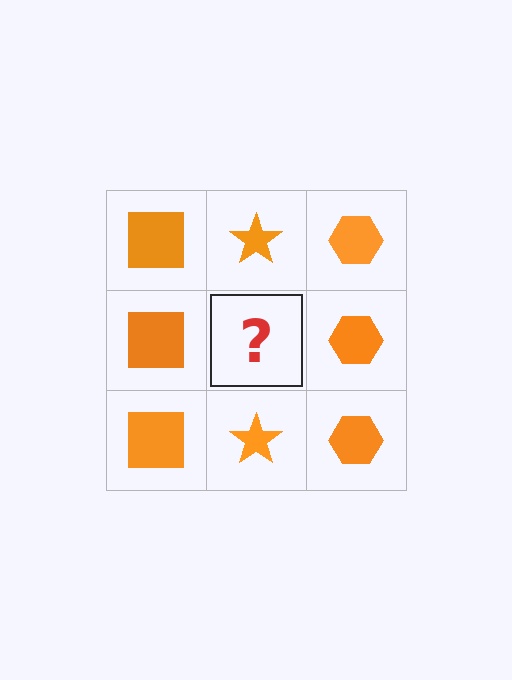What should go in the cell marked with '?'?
The missing cell should contain an orange star.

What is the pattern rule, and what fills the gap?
The rule is that each column has a consistent shape. The gap should be filled with an orange star.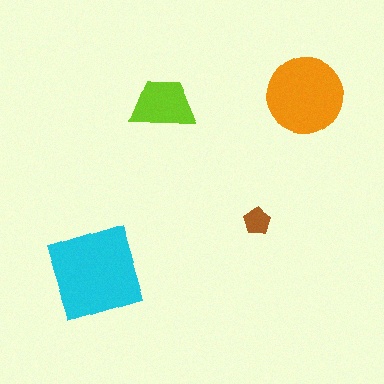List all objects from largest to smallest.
The cyan square, the orange circle, the lime trapezoid, the brown pentagon.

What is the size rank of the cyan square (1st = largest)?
1st.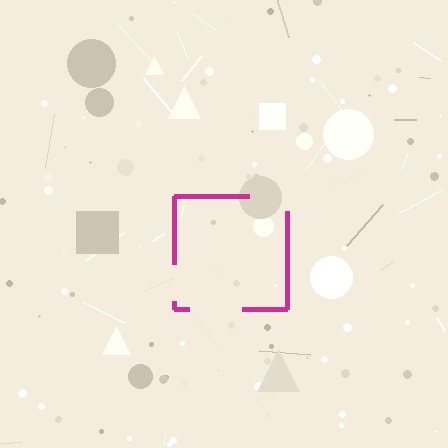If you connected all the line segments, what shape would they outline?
They would outline a square.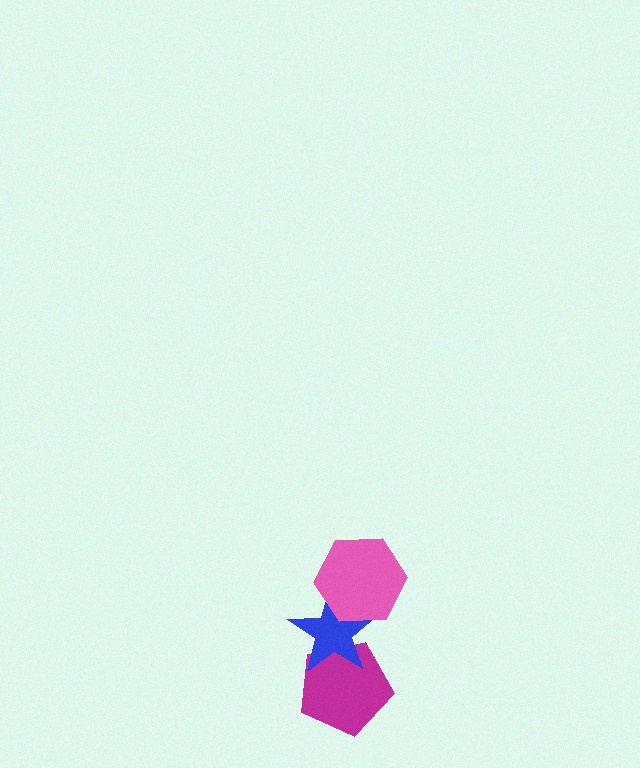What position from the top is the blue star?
The blue star is 2nd from the top.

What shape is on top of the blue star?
The pink hexagon is on top of the blue star.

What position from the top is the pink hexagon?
The pink hexagon is 1st from the top.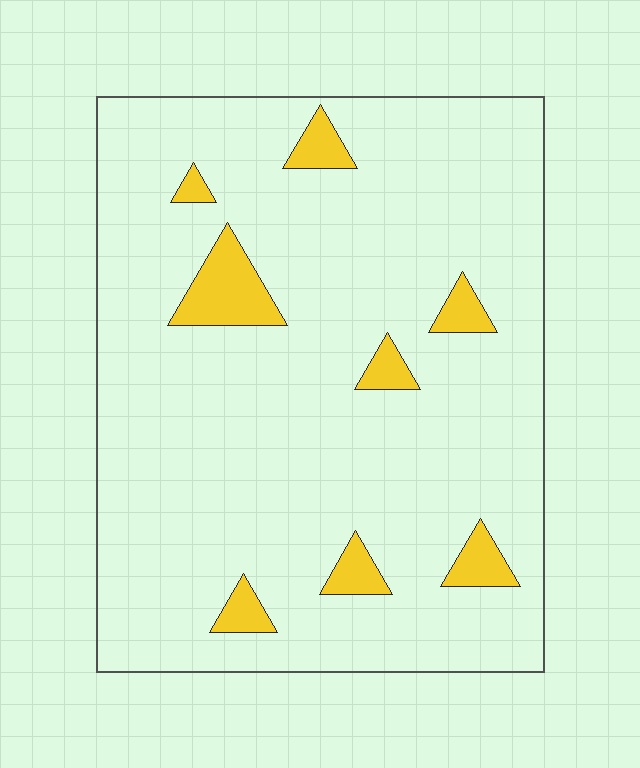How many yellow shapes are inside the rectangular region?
8.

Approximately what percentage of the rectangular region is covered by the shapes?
Approximately 10%.